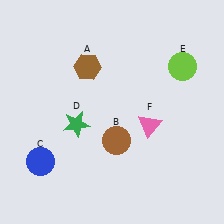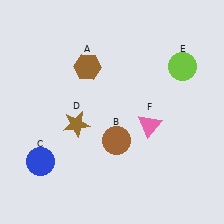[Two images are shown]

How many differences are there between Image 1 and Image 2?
There is 1 difference between the two images.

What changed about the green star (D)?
In Image 1, D is green. In Image 2, it changed to brown.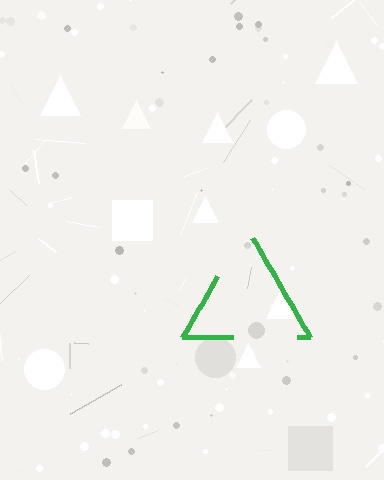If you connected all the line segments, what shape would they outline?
They would outline a triangle.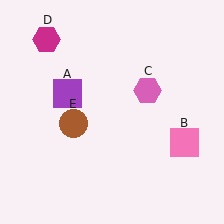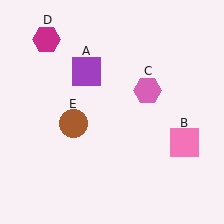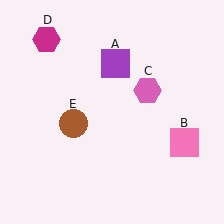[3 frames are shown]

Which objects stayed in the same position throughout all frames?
Pink square (object B) and pink hexagon (object C) and magenta hexagon (object D) and brown circle (object E) remained stationary.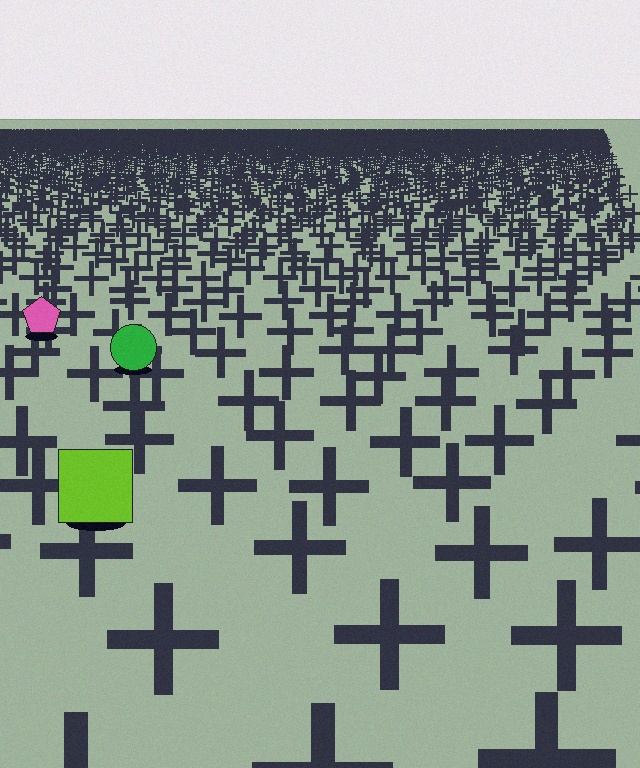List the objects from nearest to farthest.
From nearest to farthest: the lime square, the green circle, the pink pentagon.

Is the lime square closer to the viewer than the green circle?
Yes. The lime square is closer — you can tell from the texture gradient: the ground texture is coarser near it.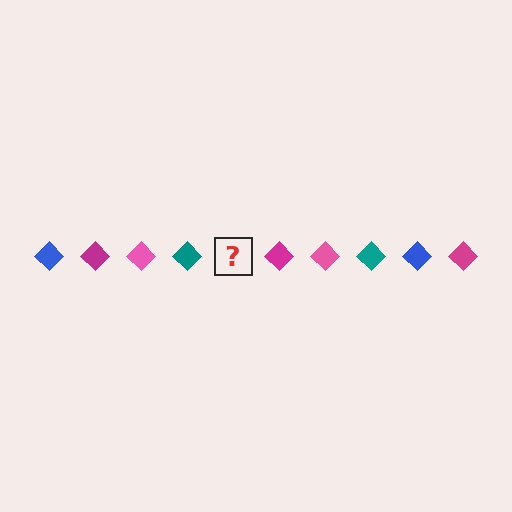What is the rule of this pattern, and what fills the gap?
The rule is that the pattern cycles through blue, magenta, pink, teal diamonds. The gap should be filled with a blue diamond.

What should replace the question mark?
The question mark should be replaced with a blue diamond.